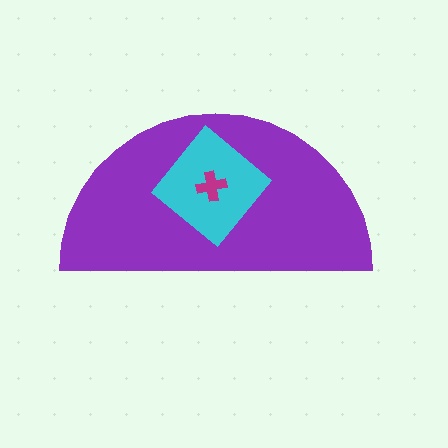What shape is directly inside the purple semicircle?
The cyan diamond.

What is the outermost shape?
The purple semicircle.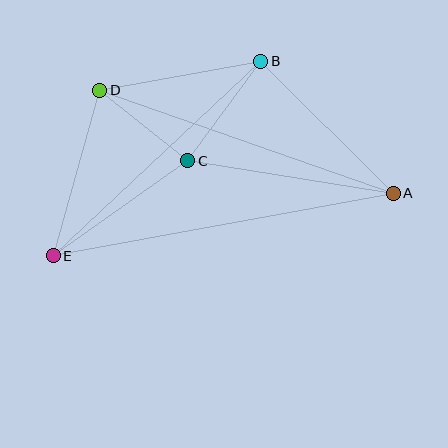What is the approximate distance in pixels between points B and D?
The distance between B and D is approximately 164 pixels.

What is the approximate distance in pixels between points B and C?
The distance between B and C is approximately 123 pixels.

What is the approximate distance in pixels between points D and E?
The distance between D and E is approximately 172 pixels.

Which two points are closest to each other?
Points C and D are closest to each other.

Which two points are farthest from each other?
Points A and E are farthest from each other.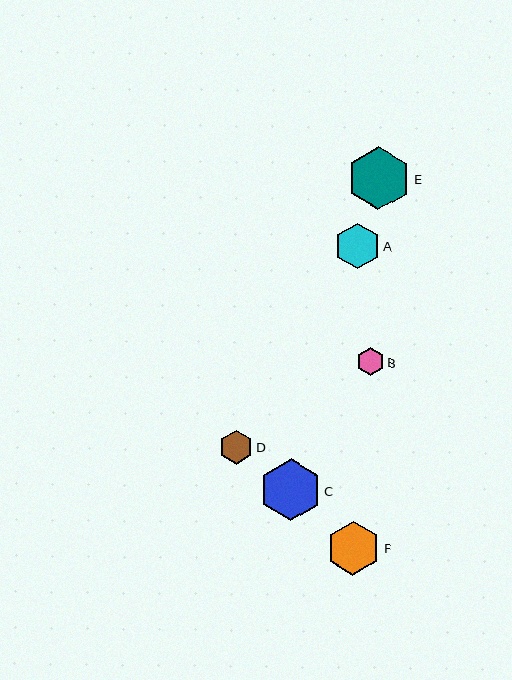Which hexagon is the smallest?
Hexagon B is the smallest with a size of approximately 27 pixels.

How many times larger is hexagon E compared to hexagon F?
Hexagon E is approximately 1.2 times the size of hexagon F.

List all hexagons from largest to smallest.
From largest to smallest: E, C, F, A, D, B.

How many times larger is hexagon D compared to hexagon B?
Hexagon D is approximately 1.2 times the size of hexagon B.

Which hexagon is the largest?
Hexagon E is the largest with a size of approximately 64 pixels.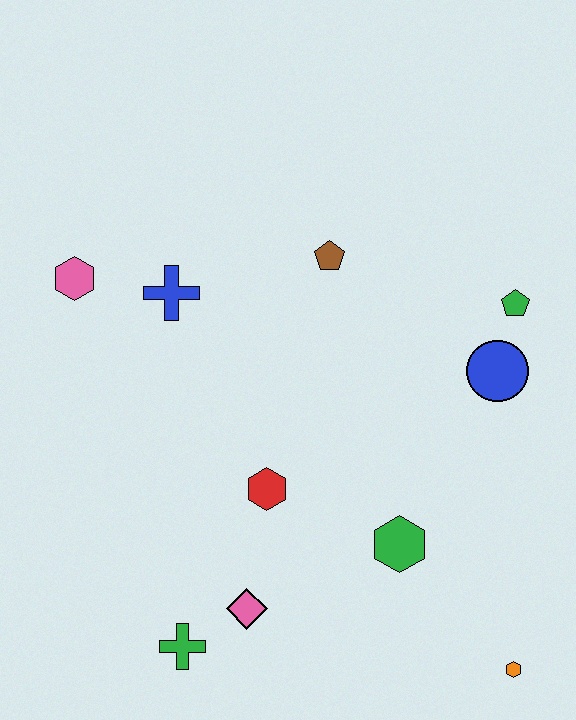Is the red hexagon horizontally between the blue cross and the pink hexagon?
No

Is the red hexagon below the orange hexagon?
No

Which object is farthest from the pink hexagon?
The orange hexagon is farthest from the pink hexagon.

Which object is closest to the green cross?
The pink diamond is closest to the green cross.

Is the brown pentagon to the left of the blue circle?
Yes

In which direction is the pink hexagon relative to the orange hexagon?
The pink hexagon is to the left of the orange hexagon.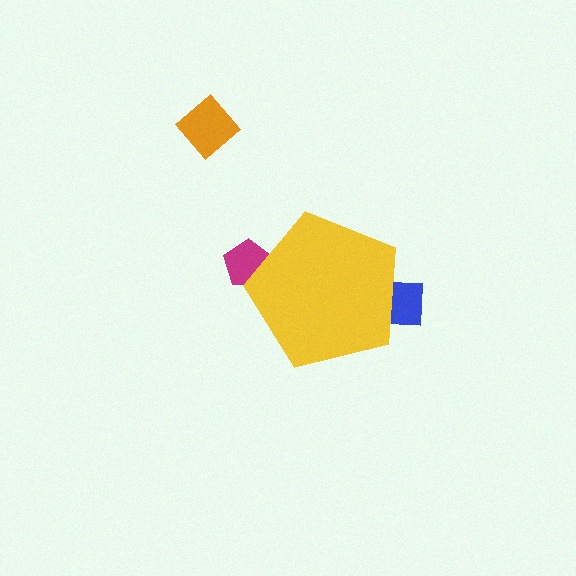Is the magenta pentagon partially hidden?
Yes, the magenta pentagon is partially hidden behind the yellow pentagon.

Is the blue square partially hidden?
Yes, the blue square is partially hidden behind the yellow pentagon.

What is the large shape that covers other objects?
A yellow pentagon.